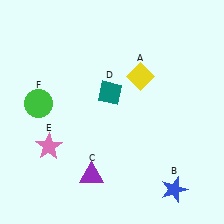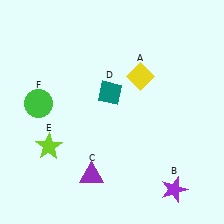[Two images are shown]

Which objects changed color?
B changed from blue to purple. E changed from pink to lime.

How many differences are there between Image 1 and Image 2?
There are 2 differences between the two images.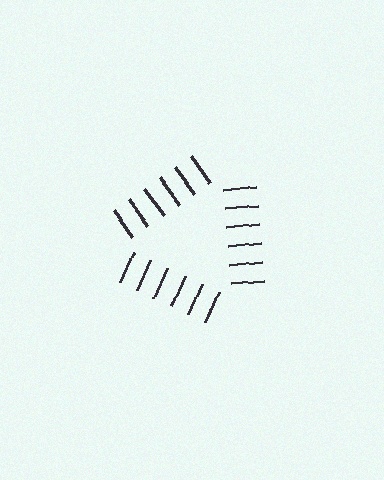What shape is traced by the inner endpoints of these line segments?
An illusory triangle — the line segments terminate on its edges but no continuous stroke is drawn.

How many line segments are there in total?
18 — 6 along each of the 3 edges.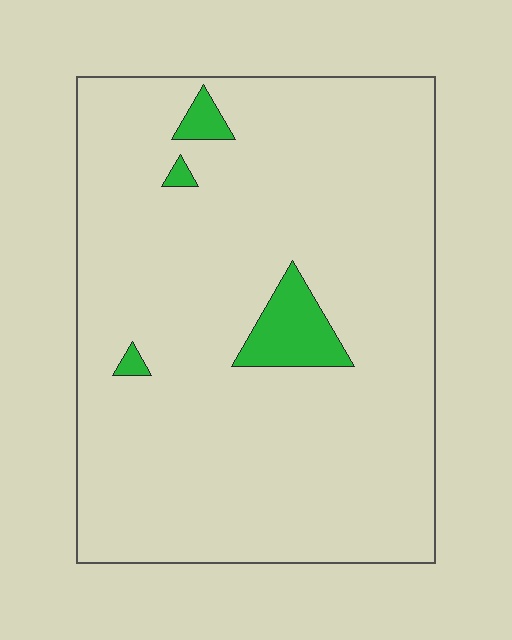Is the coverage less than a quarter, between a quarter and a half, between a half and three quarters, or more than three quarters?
Less than a quarter.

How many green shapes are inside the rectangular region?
4.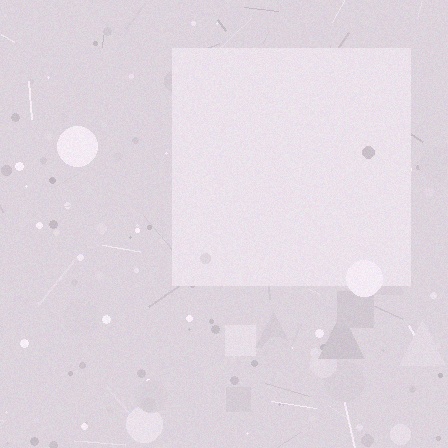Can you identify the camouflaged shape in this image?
The camouflaged shape is a square.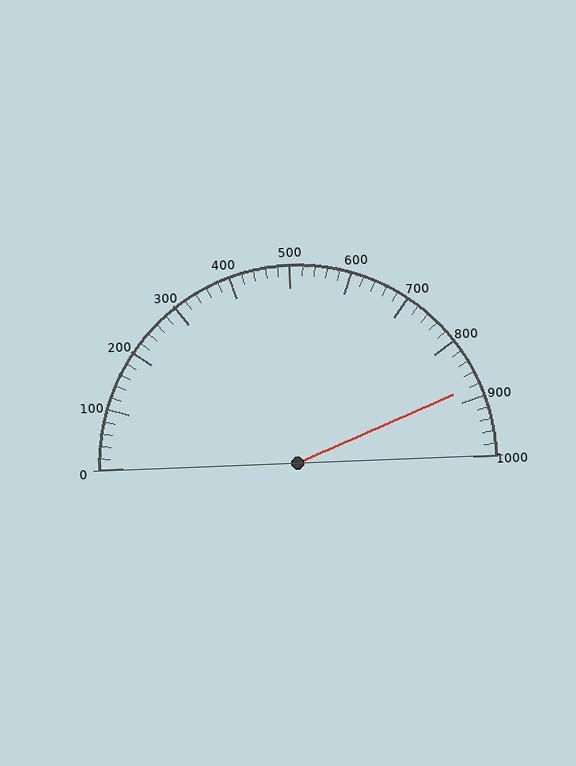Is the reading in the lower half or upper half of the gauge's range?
The reading is in the upper half of the range (0 to 1000).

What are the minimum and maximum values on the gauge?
The gauge ranges from 0 to 1000.